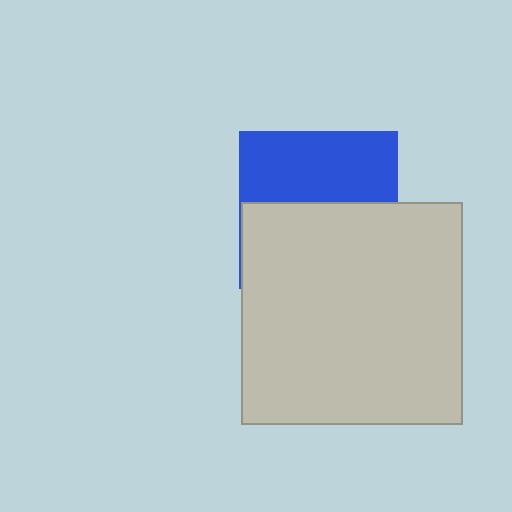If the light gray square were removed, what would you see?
You would see the complete blue square.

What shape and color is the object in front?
The object in front is a light gray square.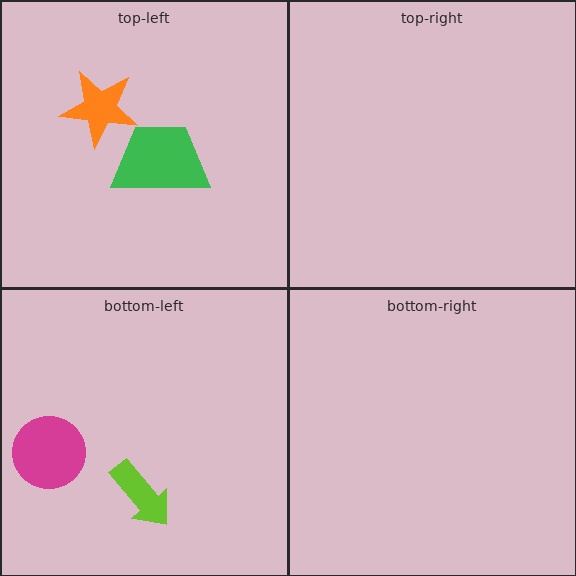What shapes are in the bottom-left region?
The magenta circle, the lime arrow.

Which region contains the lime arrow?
The bottom-left region.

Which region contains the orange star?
The top-left region.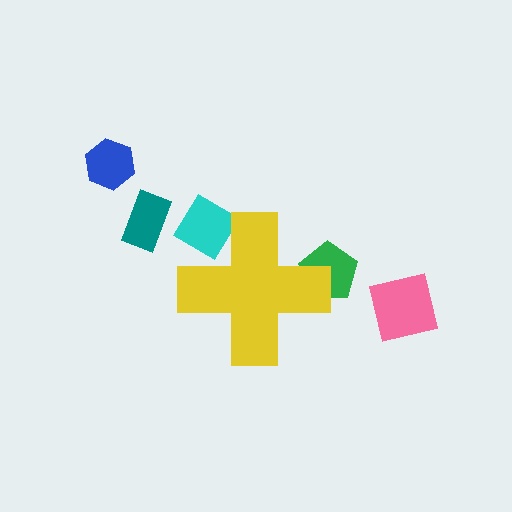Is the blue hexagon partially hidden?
No, the blue hexagon is fully visible.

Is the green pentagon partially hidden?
Yes, the green pentagon is partially hidden behind the yellow cross.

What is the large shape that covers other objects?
A yellow cross.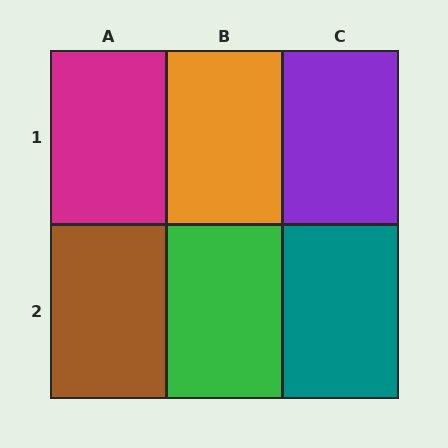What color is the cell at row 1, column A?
Magenta.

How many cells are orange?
1 cell is orange.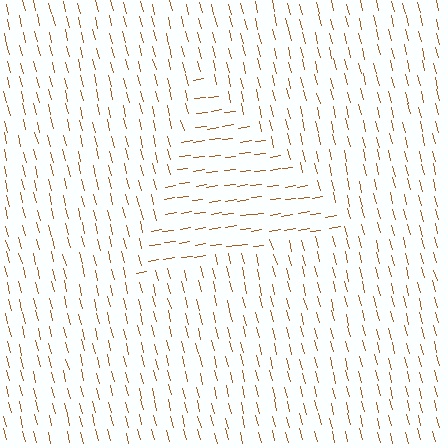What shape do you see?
I see a triangle.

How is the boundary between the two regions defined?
The boundary is defined purely by a change in line orientation (approximately 84 degrees difference). All lines are the same color and thickness.